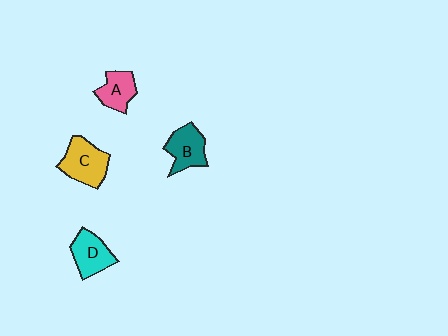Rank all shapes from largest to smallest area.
From largest to smallest: C (yellow), B (teal), D (cyan), A (pink).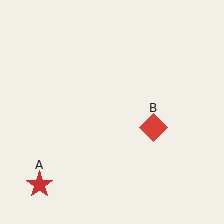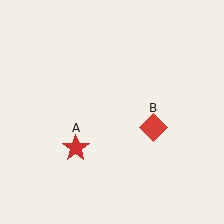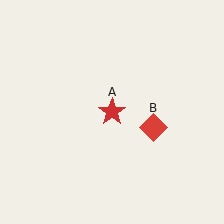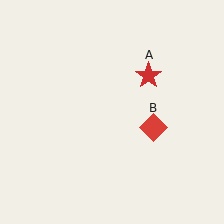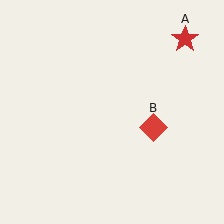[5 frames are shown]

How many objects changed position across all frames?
1 object changed position: red star (object A).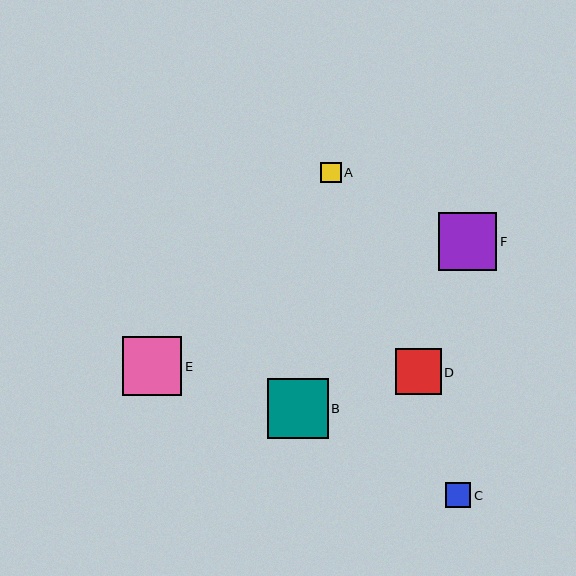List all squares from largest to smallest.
From largest to smallest: B, E, F, D, C, A.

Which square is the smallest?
Square A is the smallest with a size of approximately 20 pixels.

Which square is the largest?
Square B is the largest with a size of approximately 61 pixels.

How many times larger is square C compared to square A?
Square C is approximately 1.2 times the size of square A.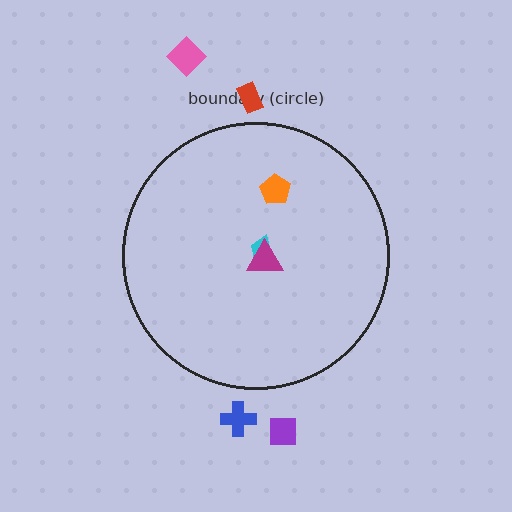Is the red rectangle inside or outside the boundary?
Outside.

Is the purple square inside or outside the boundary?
Outside.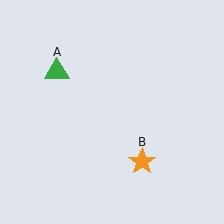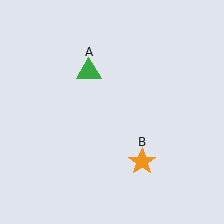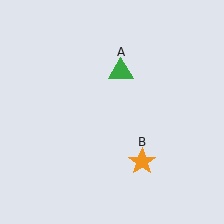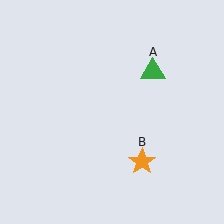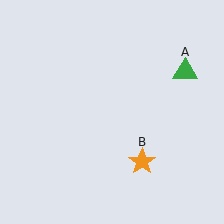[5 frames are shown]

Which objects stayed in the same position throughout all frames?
Orange star (object B) remained stationary.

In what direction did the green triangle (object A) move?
The green triangle (object A) moved right.